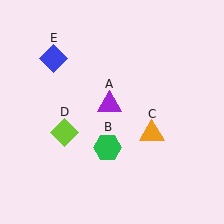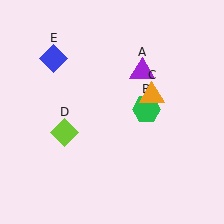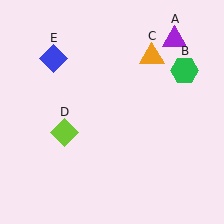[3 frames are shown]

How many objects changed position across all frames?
3 objects changed position: purple triangle (object A), green hexagon (object B), orange triangle (object C).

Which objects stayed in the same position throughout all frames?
Lime diamond (object D) and blue diamond (object E) remained stationary.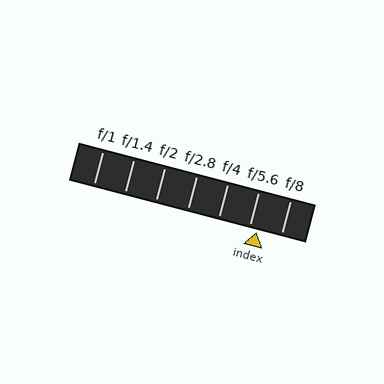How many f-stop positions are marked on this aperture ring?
There are 7 f-stop positions marked.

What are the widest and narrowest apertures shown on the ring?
The widest aperture shown is f/1 and the narrowest is f/8.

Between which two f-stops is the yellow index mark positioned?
The index mark is between f/5.6 and f/8.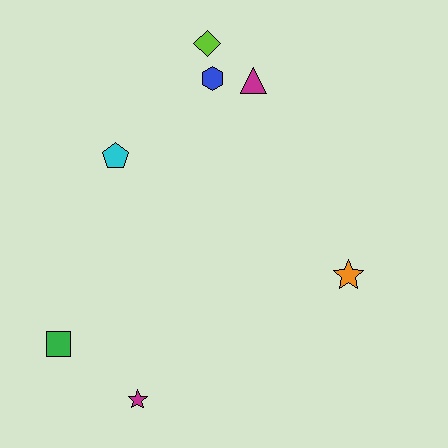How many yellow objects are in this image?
There are no yellow objects.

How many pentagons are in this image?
There is 1 pentagon.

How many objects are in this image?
There are 7 objects.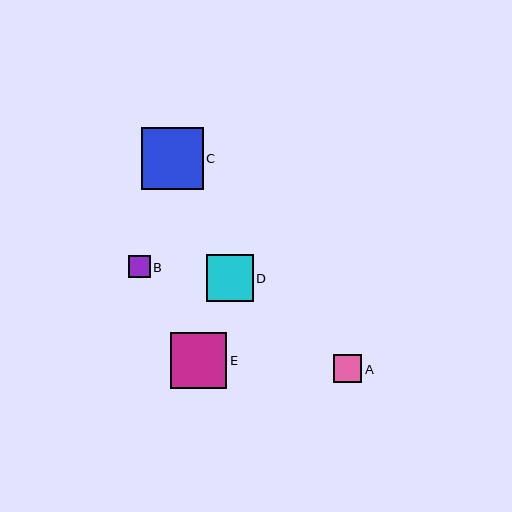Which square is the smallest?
Square B is the smallest with a size of approximately 22 pixels.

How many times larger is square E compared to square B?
Square E is approximately 2.6 times the size of square B.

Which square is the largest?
Square C is the largest with a size of approximately 62 pixels.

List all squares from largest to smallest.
From largest to smallest: C, E, D, A, B.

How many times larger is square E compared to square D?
Square E is approximately 1.2 times the size of square D.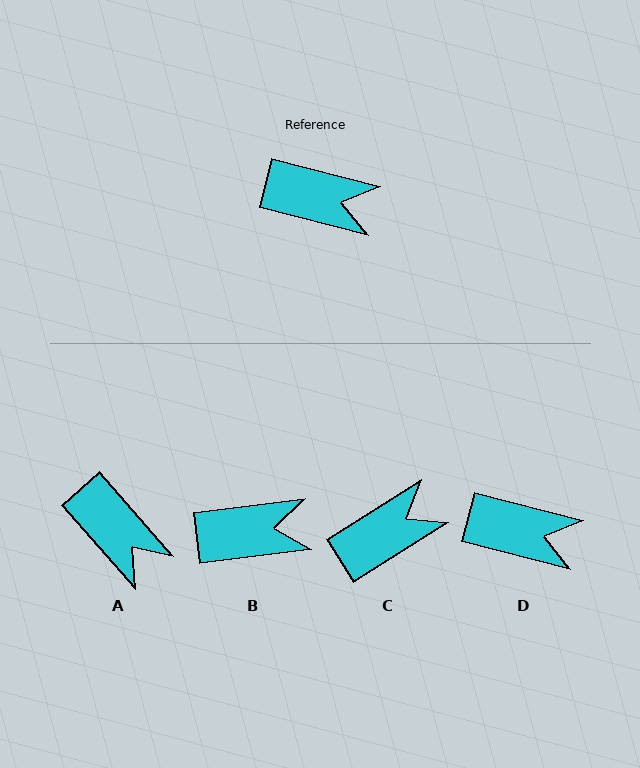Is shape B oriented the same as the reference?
No, it is off by about 21 degrees.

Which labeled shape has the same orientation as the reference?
D.